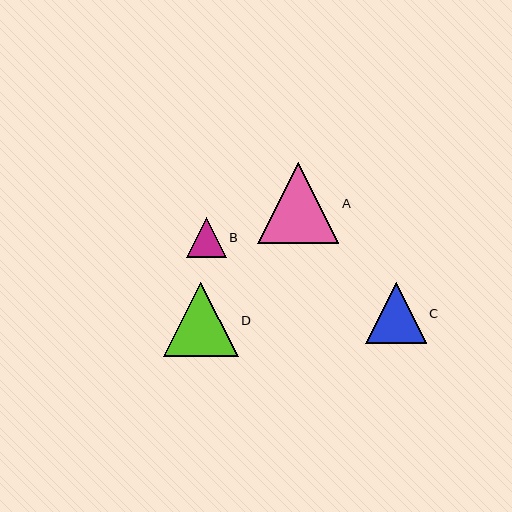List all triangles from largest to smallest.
From largest to smallest: A, D, C, B.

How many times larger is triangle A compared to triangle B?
Triangle A is approximately 2.0 times the size of triangle B.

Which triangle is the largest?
Triangle A is the largest with a size of approximately 81 pixels.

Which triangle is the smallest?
Triangle B is the smallest with a size of approximately 40 pixels.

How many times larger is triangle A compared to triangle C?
Triangle A is approximately 1.3 times the size of triangle C.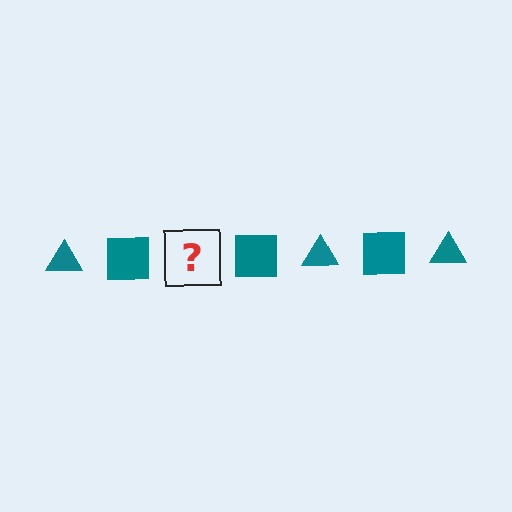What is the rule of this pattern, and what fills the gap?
The rule is that the pattern cycles through triangle, square shapes in teal. The gap should be filled with a teal triangle.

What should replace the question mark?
The question mark should be replaced with a teal triangle.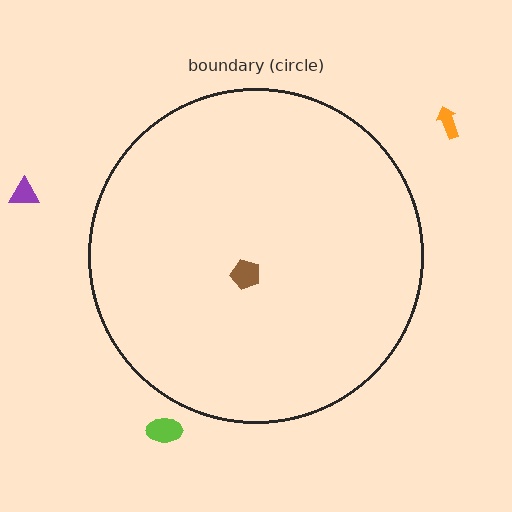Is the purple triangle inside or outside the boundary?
Outside.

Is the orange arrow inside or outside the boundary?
Outside.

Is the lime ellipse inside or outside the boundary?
Outside.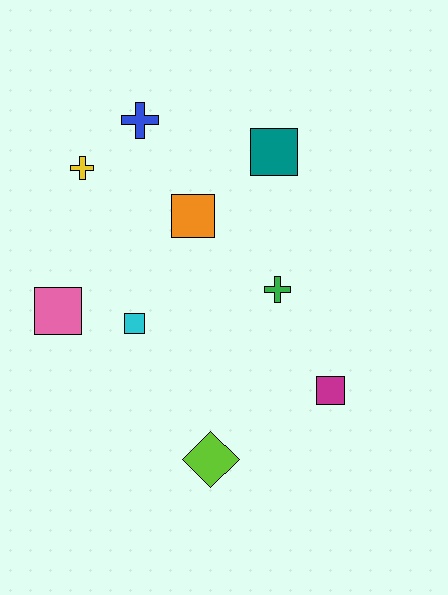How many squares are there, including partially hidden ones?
There are 5 squares.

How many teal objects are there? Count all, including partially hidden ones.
There is 1 teal object.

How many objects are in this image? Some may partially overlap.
There are 9 objects.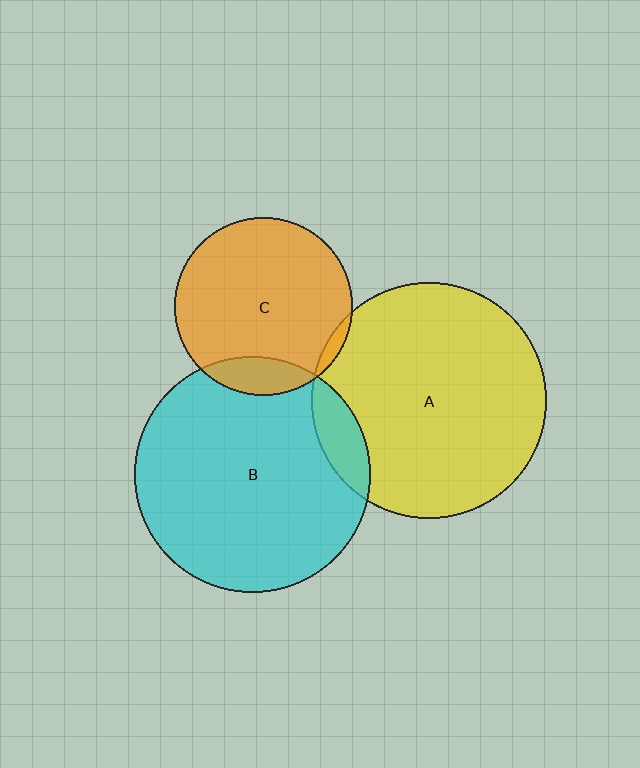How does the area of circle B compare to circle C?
Approximately 1.8 times.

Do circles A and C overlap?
Yes.